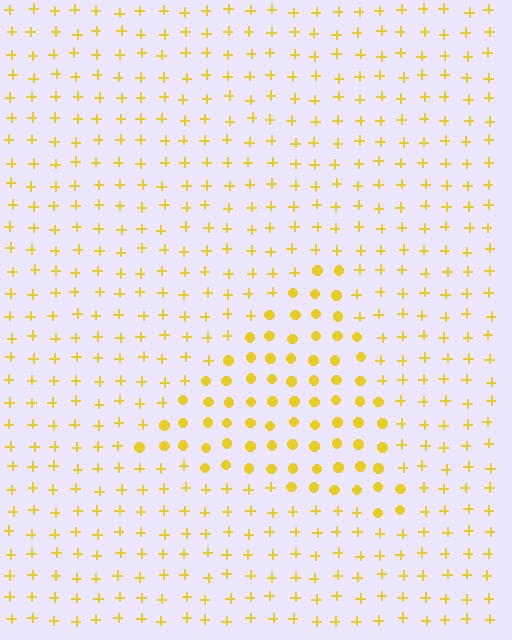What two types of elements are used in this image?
The image uses circles inside the triangle region and plus signs outside it.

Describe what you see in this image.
The image is filled with small yellow elements arranged in a uniform grid. A triangle-shaped region contains circles, while the surrounding area contains plus signs. The boundary is defined purely by the change in element shape.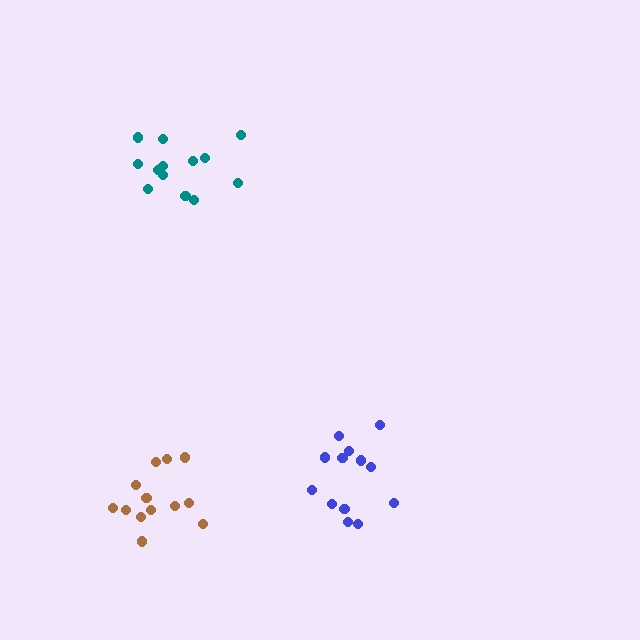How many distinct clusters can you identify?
There are 3 distinct clusters.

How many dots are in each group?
Group 1: 13 dots, Group 2: 13 dots, Group 3: 13 dots (39 total).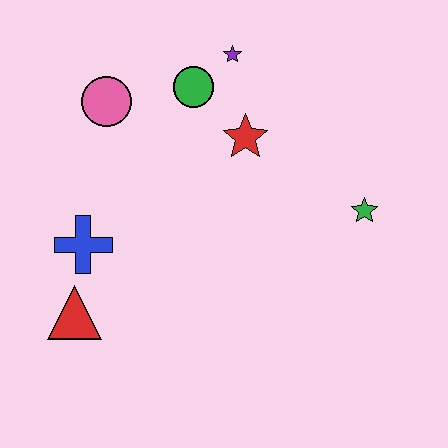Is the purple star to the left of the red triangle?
No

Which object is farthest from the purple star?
The red triangle is farthest from the purple star.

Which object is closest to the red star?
The green circle is closest to the red star.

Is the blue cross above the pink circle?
No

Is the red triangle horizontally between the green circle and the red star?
No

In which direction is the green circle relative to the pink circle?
The green circle is to the right of the pink circle.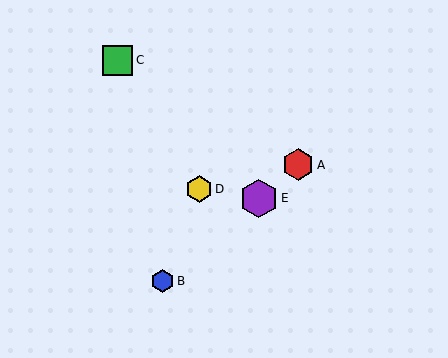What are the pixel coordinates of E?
Object E is at (259, 198).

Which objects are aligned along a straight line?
Objects A, B, E are aligned along a straight line.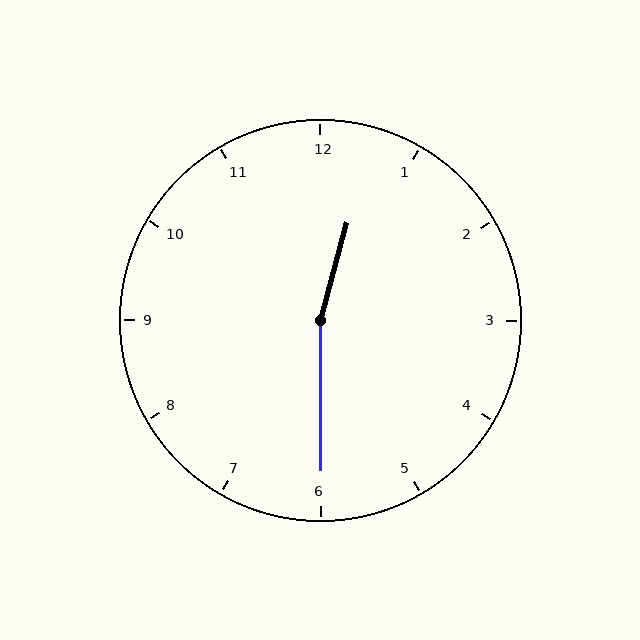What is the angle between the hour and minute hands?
Approximately 165 degrees.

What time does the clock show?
12:30.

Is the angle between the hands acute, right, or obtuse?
It is obtuse.